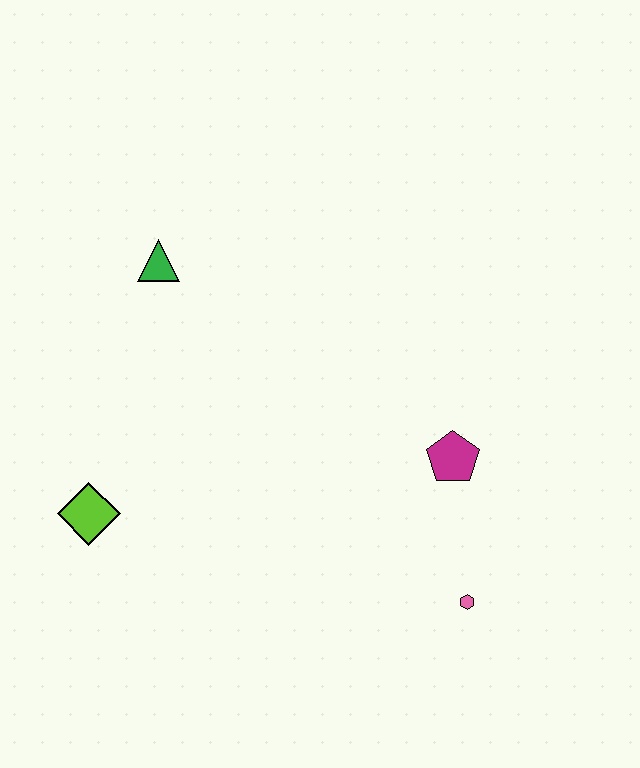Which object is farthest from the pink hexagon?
The green triangle is farthest from the pink hexagon.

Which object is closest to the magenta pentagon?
The pink hexagon is closest to the magenta pentagon.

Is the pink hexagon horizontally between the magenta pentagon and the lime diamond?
No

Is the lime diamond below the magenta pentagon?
Yes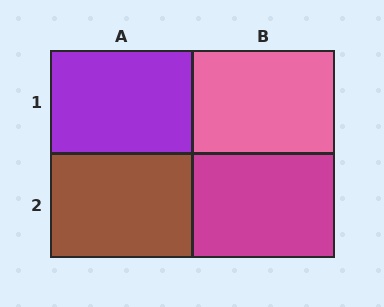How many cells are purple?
1 cell is purple.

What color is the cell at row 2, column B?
Magenta.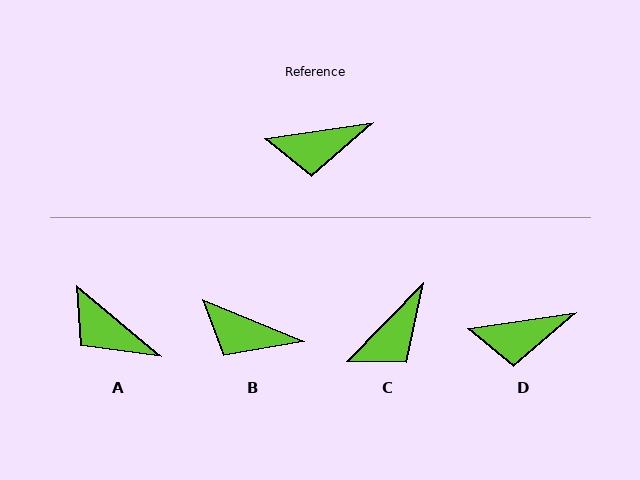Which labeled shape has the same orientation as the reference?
D.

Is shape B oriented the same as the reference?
No, it is off by about 31 degrees.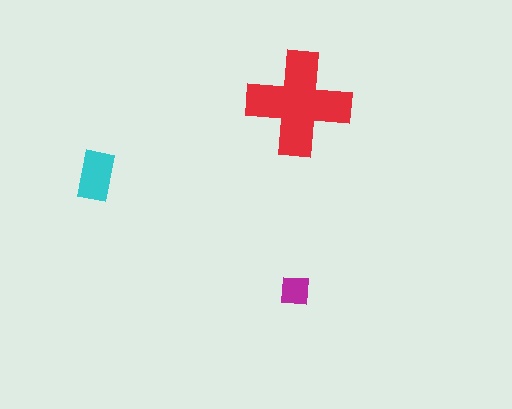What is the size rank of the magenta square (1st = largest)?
3rd.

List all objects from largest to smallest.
The red cross, the cyan rectangle, the magenta square.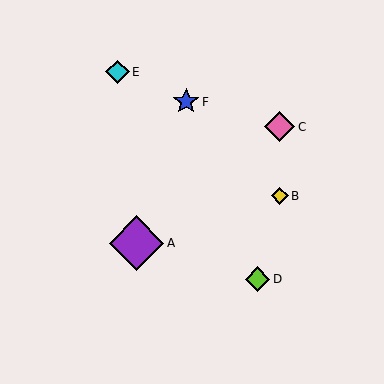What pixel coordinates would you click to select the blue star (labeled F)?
Click at (186, 102) to select the blue star F.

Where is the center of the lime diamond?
The center of the lime diamond is at (258, 279).